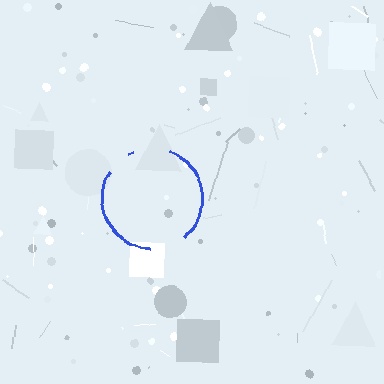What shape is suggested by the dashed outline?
The dashed outline suggests a circle.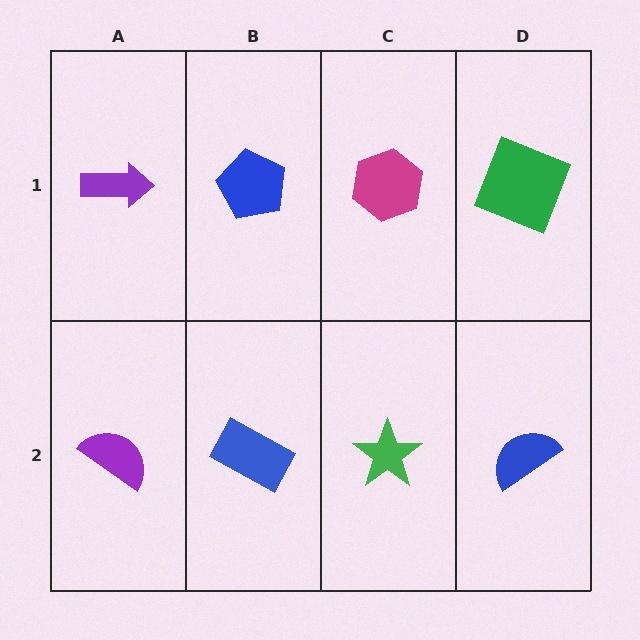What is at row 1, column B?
A blue pentagon.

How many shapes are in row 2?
4 shapes.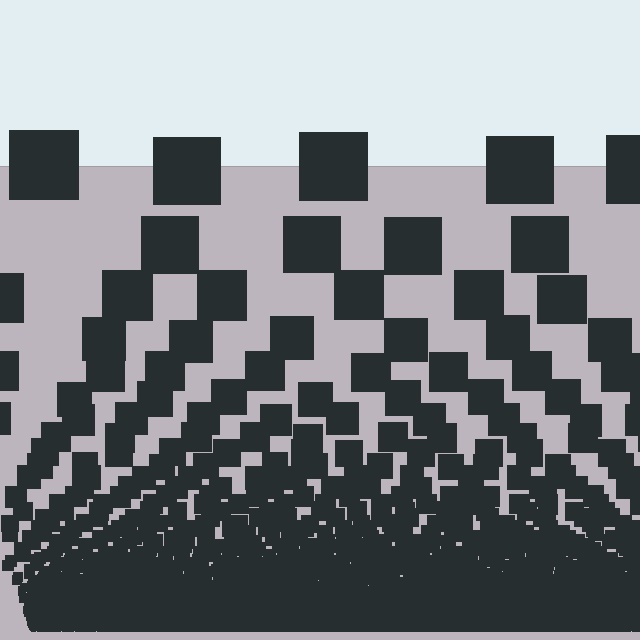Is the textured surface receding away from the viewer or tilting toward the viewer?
The surface appears to tilt toward the viewer. Texture elements get larger and sparser toward the top.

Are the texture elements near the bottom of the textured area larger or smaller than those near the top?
Smaller. The gradient is inverted — elements near the bottom are smaller and denser.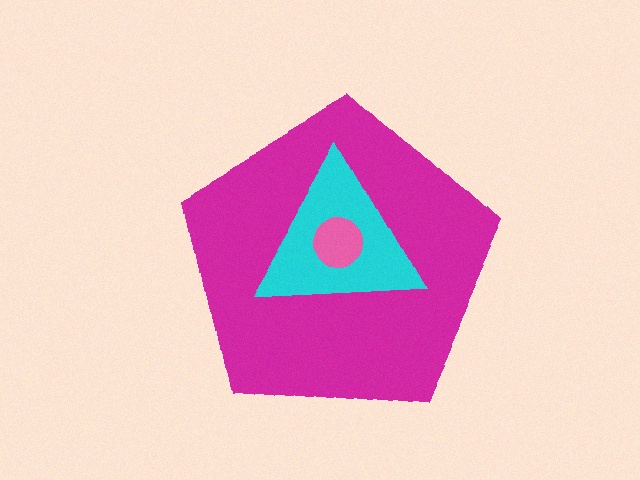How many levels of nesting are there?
3.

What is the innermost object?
The pink circle.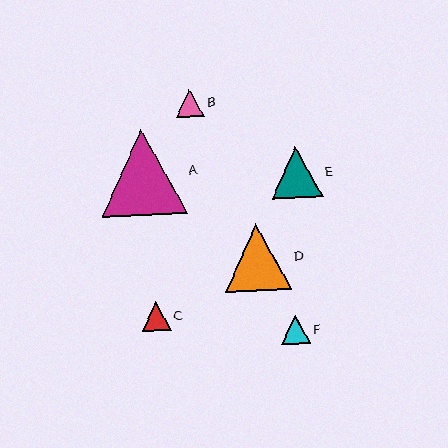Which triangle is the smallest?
Triangle B is the smallest with a size of approximately 28 pixels.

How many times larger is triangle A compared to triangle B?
Triangle A is approximately 3.0 times the size of triangle B.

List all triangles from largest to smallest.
From largest to smallest: A, D, E, C, F, B.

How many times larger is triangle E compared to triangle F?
Triangle E is approximately 1.8 times the size of triangle F.